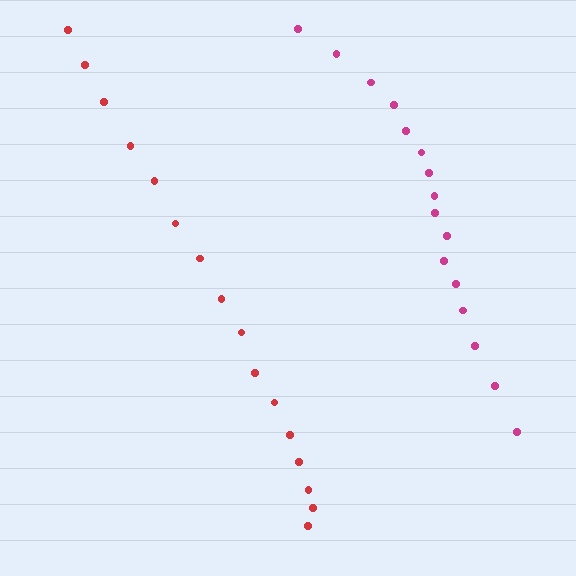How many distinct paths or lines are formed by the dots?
There are 2 distinct paths.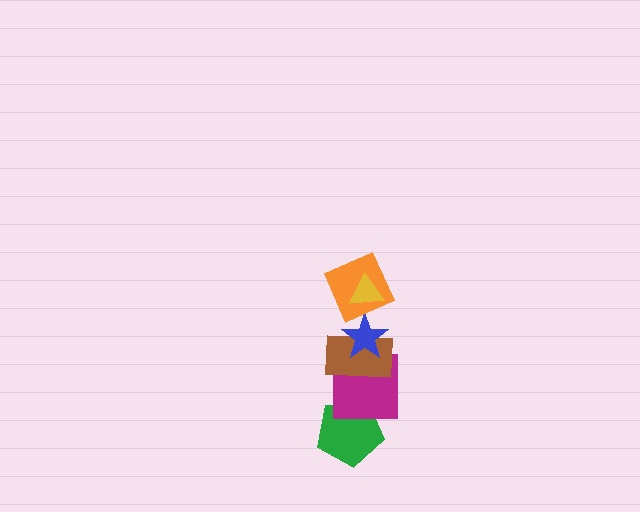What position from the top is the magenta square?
The magenta square is 5th from the top.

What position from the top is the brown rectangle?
The brown rectangle is 4th from the top.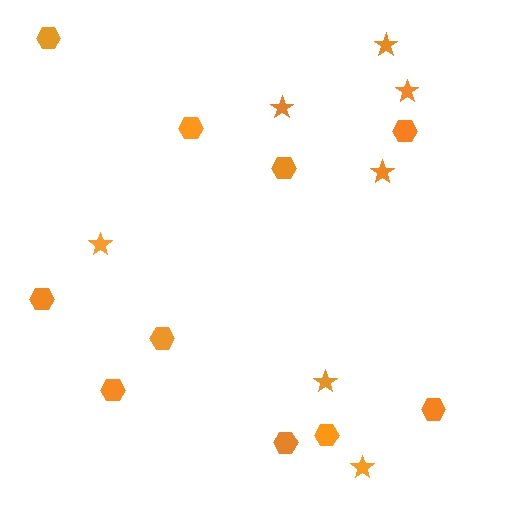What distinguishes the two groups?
There are 2 groups: one group of hexagons (10) and one group of stars (7).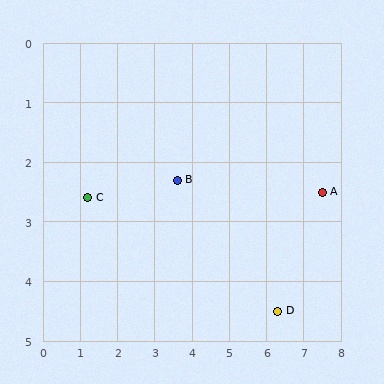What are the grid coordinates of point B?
Point B is at approximately (3.6, 2.3).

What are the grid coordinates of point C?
Point C is at approximately (1.2, 2.6).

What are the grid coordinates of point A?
Point A is at approximately (7.5, 2.5).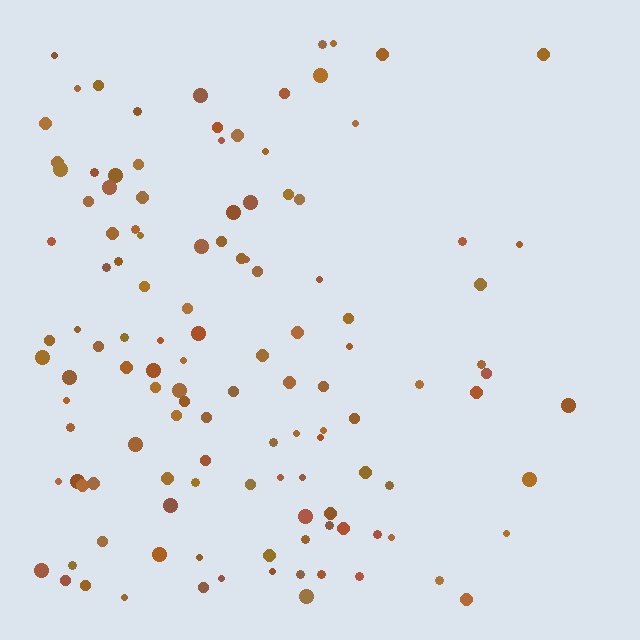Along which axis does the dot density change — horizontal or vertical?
Horizontal.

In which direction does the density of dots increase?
From right to left, with the left side densest.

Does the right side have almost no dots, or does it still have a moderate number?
Still a moderate number, just noticeably fewer than the left.